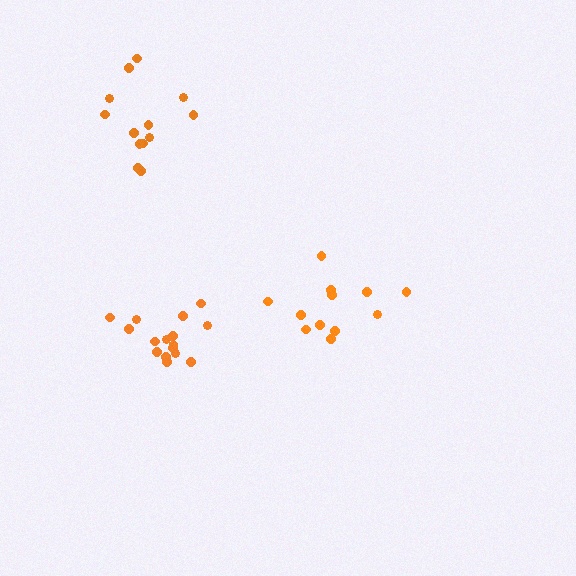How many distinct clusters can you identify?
There are 3 distinct clusters.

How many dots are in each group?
Group 1: 13 dots, Group 2: 12 dots, Group 3: 16 dots (41 total).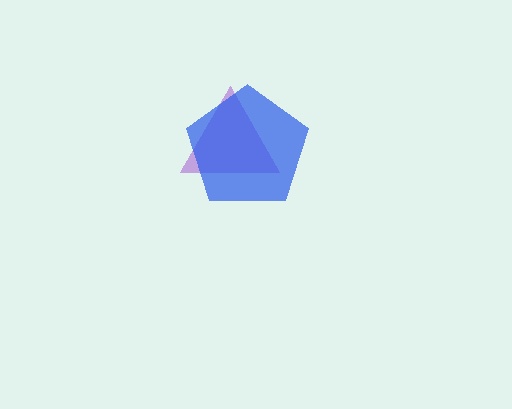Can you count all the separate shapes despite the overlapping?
Yes, there are 2 separate shapes.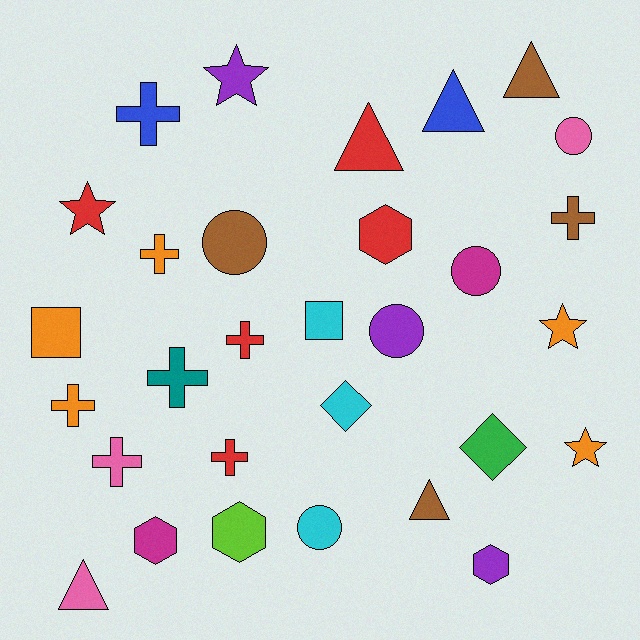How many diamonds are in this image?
There are 2 diamonds.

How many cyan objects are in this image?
There are 3 cyan objects.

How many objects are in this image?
There are 30 objects.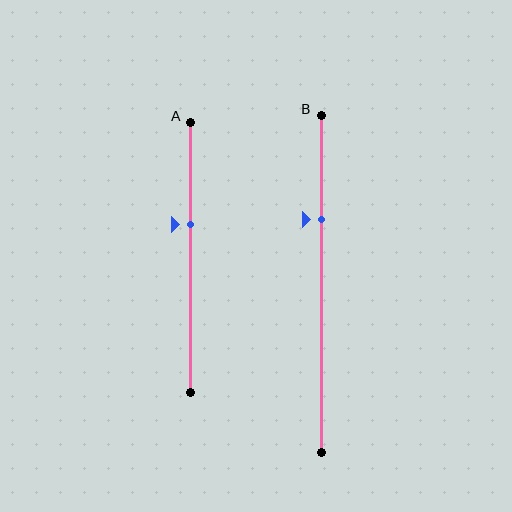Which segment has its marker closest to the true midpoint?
Segment A has its marker closest to the true midpoint.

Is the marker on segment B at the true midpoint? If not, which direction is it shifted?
No, the marker on segment B is shifted upward by about 19% of the segment length.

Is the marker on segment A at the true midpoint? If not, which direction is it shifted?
No, the marker on segment A is shifted upward by about 12% of the segment length.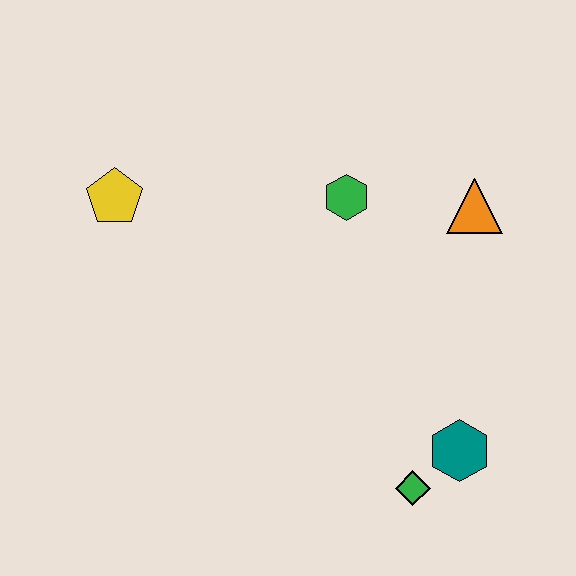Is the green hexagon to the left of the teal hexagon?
Yes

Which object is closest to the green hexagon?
The orange triangle is closest to the green hexagon.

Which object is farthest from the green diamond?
The yellow pentagon is farthest from the green diamond.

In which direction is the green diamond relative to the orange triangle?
The green diamond is below the orange triangle.